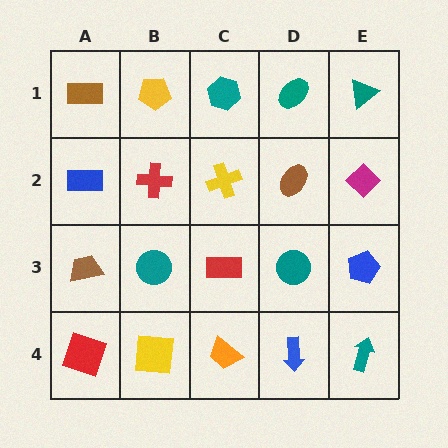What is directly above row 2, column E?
A teal triangle.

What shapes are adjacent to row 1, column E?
A magenta diamond (row 2, column E), a teal ellipse (row 1, column D).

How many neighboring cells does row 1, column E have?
2.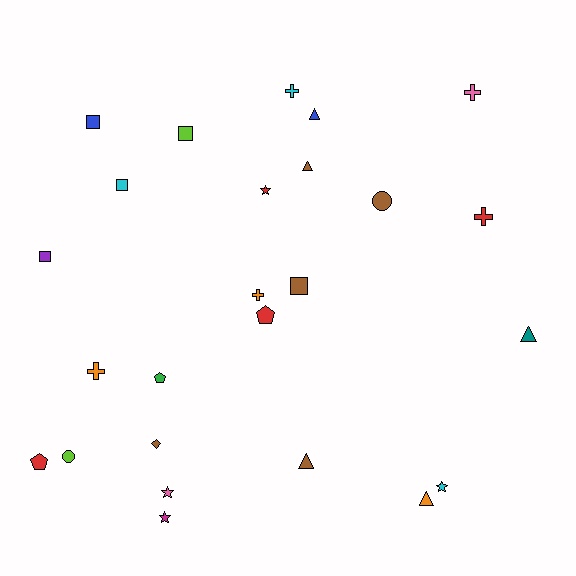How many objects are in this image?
There are 25 objects.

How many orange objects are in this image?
There are 3 orange objects.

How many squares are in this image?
There are 5 squares.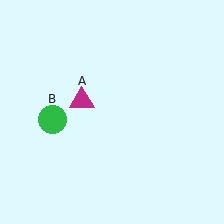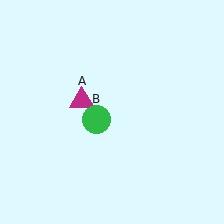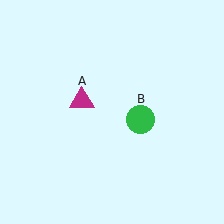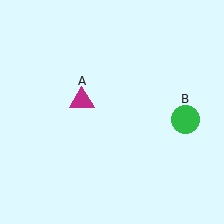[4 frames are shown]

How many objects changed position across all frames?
1 object changed position: green circle (object B).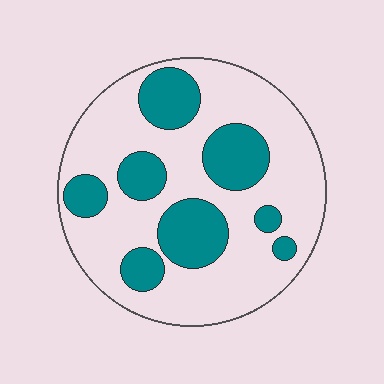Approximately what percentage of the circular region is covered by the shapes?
Approximately 30%.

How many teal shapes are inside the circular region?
8.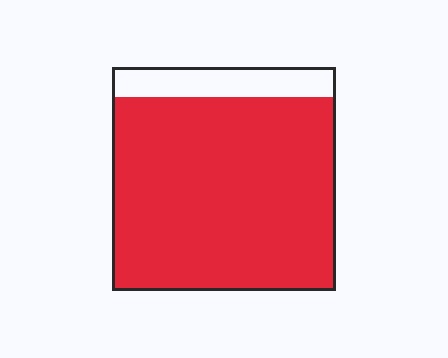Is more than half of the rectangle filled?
Yes.